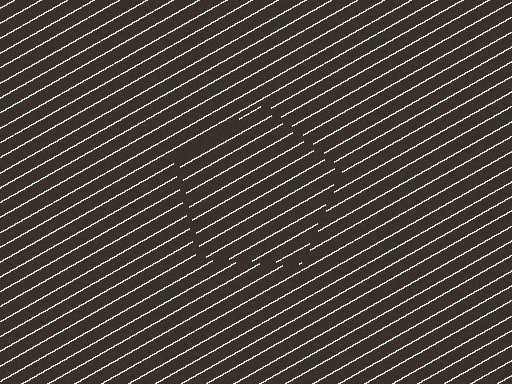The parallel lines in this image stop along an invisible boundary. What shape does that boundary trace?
An illusory pentagon. The interior of the shape contains the same grating, shifted by half a period — the contour is defined by the phase discontinuity where line-ends from the inner and outer gratings abut.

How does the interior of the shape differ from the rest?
The interior of the shape contains the same grating, shifted by half a period — the contour is defined by the phase discontinuity where line-ends from the inner and outer gratings abut.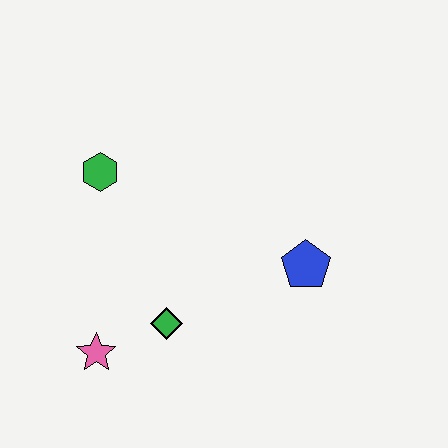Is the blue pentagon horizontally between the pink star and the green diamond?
No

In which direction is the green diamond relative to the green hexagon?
The green diamond is below the green hexagon.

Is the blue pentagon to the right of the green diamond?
Yes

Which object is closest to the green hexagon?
The green diamond is closest to the green hexagon.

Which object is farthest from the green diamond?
The green hexagon is farthest from the green diamond.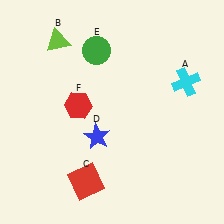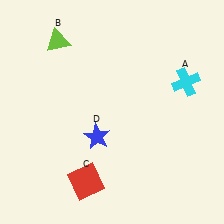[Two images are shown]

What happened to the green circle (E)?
The green circle (E) was removed in Image 2. It was in the top-left area of Image 1.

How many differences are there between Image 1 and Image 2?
There are 2 differences between the two images.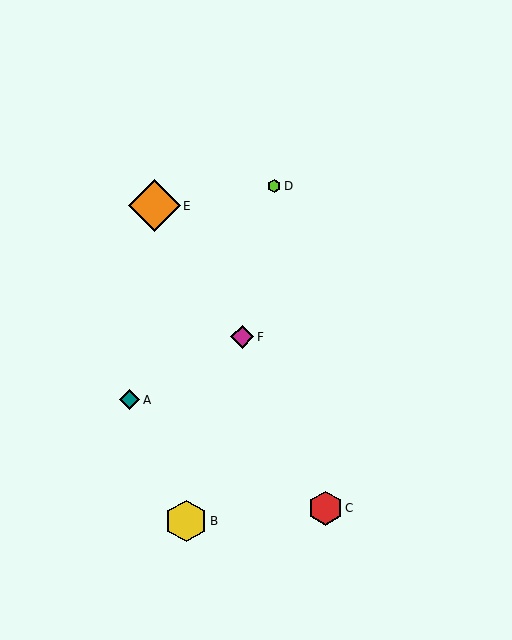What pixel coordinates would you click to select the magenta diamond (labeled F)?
Click at (242, 337) to select the magenta diamond F.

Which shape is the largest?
The orange diamond (labeled E) is the largest.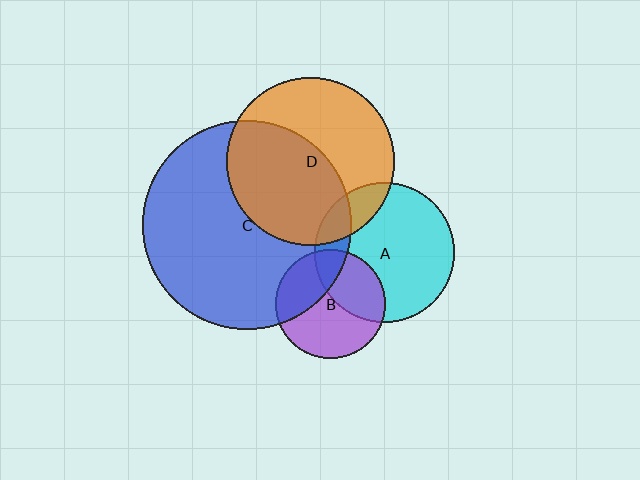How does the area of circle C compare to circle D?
Approximately 1.5 times.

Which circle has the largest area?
Circle C (blue).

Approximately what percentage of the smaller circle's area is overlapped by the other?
Approximately 35%.